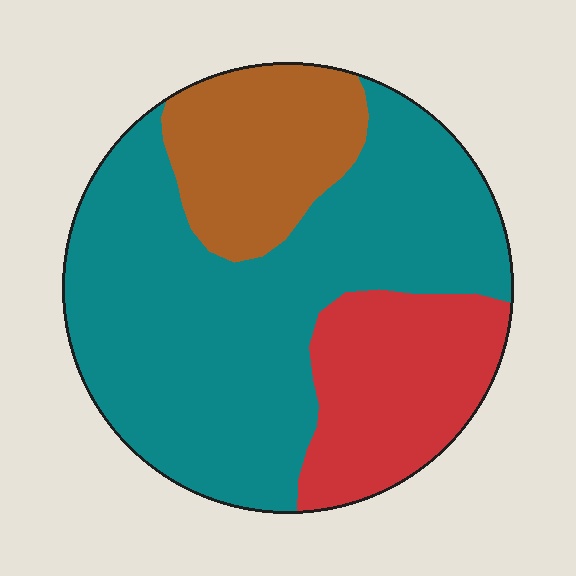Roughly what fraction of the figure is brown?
Brown takes up about one fifth (1/5) of the figure.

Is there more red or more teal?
Teal.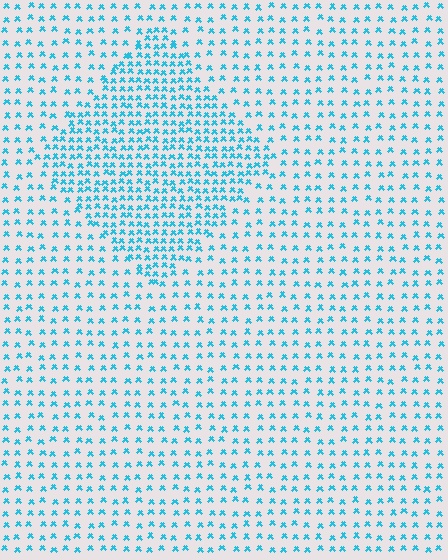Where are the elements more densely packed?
The elements are more densely packed inside the diamond boundary.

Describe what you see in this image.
The image contains small cyan elements arranged at two different densities. A diamond-shaped region is visible where the elements are more densely packed than the surrounding area.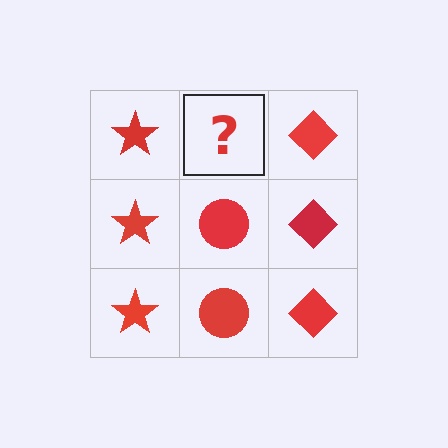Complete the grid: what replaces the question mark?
The question mark should be replaced with a red circle.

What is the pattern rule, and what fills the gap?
The rule is that each column has a consistent shape. The gap should be filled with a red circle.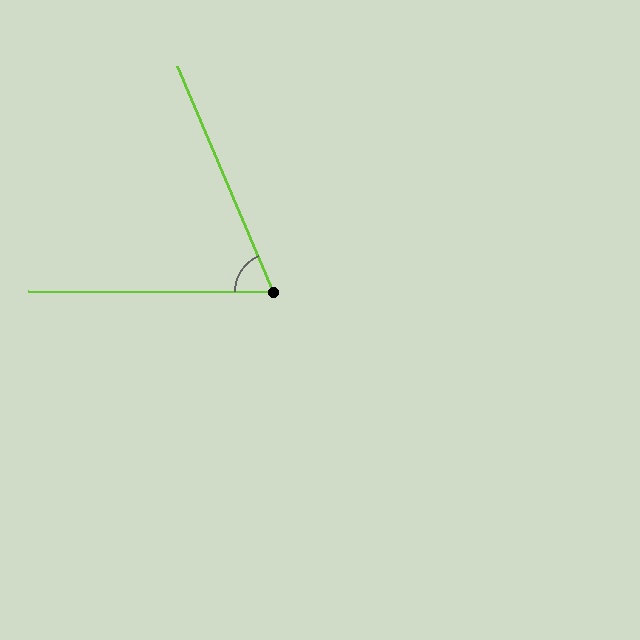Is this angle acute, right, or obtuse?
It is acute.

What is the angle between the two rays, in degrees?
Approximately 67 degrees.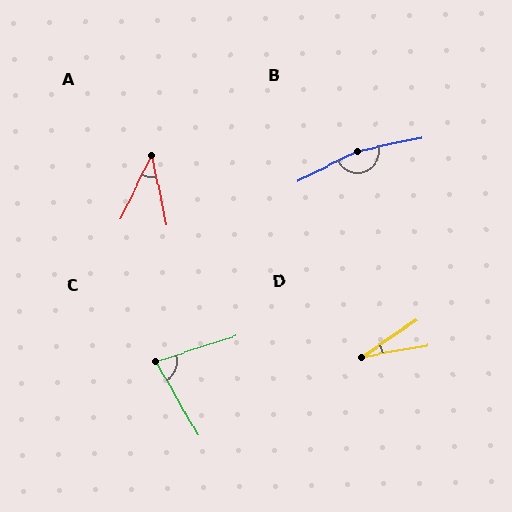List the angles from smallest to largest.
D (24°), A (38°), C (79°), B (166°).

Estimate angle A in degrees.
Approximately 38 degrees.